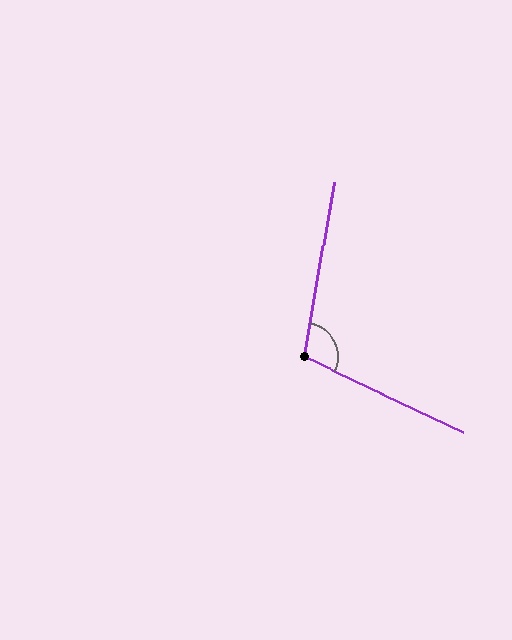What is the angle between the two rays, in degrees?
Approximately 106 degrees.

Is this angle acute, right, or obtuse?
It is obtuse.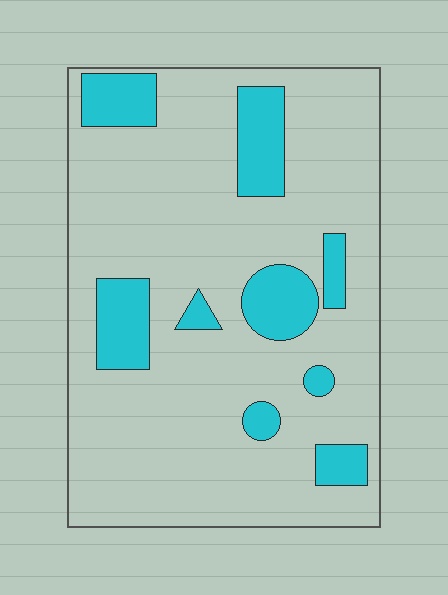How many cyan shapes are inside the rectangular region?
9.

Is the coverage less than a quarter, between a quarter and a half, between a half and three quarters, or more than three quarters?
Less than a quarter.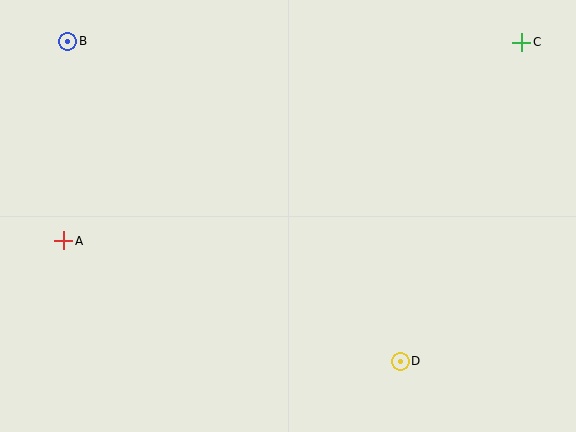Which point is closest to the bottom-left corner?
Point A is closest to the bottom-left corner.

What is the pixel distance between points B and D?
The distance between B and D is 461 pixels.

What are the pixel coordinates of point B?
Point B is at (68, 41).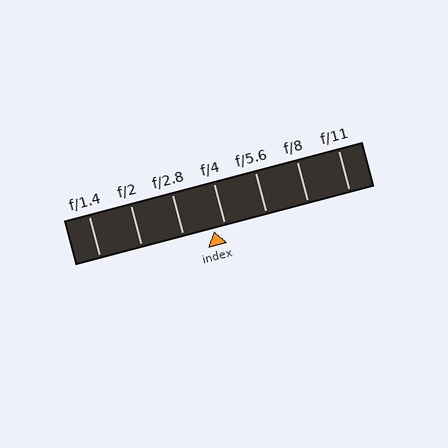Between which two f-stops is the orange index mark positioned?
The index mark is between f/2.8 and f/4.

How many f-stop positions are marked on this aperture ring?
There are 7 f-stop positions marked.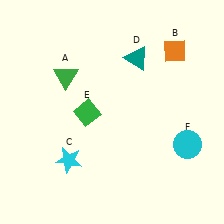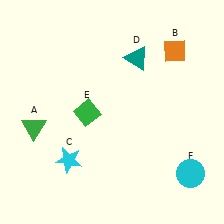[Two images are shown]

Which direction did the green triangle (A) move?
The green triangle (A) moved down.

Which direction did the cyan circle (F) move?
The cyan circle (F) moved down.